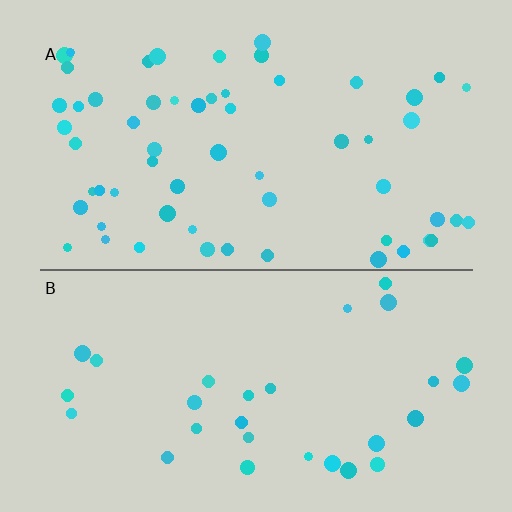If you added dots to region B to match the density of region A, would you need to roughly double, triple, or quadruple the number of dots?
Approximately double.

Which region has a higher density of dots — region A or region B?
A (the top).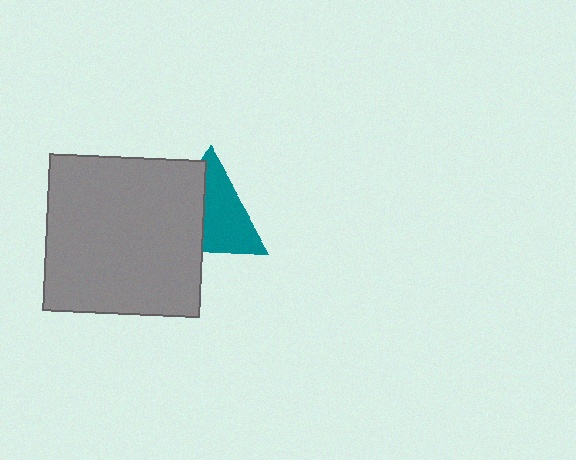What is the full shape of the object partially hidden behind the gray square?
The partially hidden object is a teal triangle.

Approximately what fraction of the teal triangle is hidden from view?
Roughly 43% of the teal triangle is hidden behind the gray square.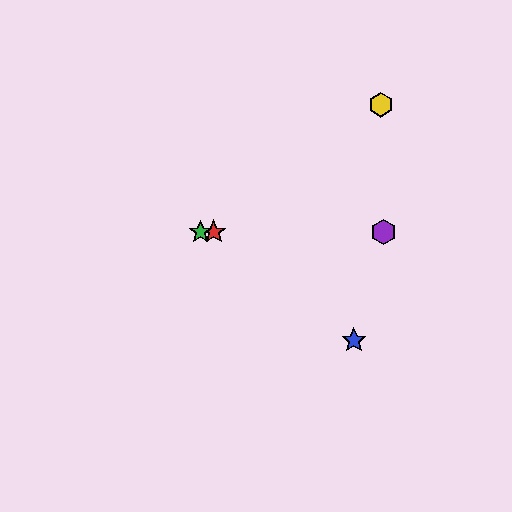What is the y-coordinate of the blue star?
The blue star is at y≈340.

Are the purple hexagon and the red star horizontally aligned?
Yes, both are at y≈232.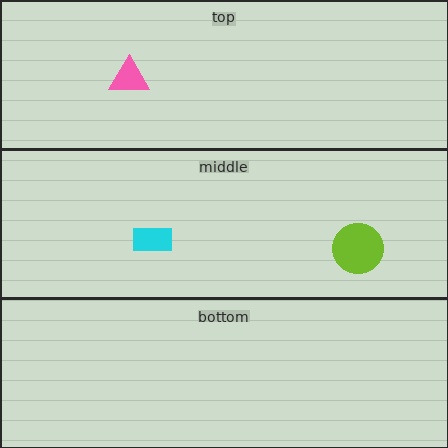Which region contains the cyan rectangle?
The middle region.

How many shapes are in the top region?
1.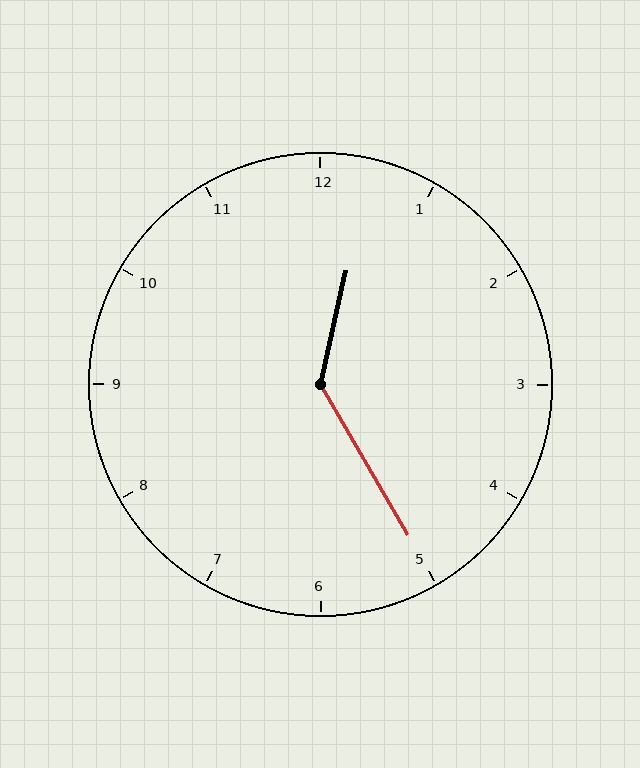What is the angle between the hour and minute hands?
Approximately 138 degrees.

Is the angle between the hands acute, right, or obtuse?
It is obtuse.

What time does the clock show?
12:25.